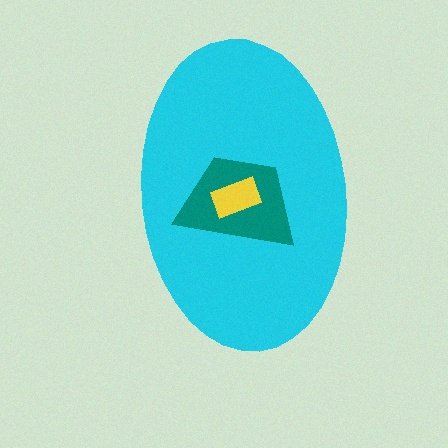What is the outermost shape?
The cyan ellipse.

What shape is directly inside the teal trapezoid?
The yellow rectangle.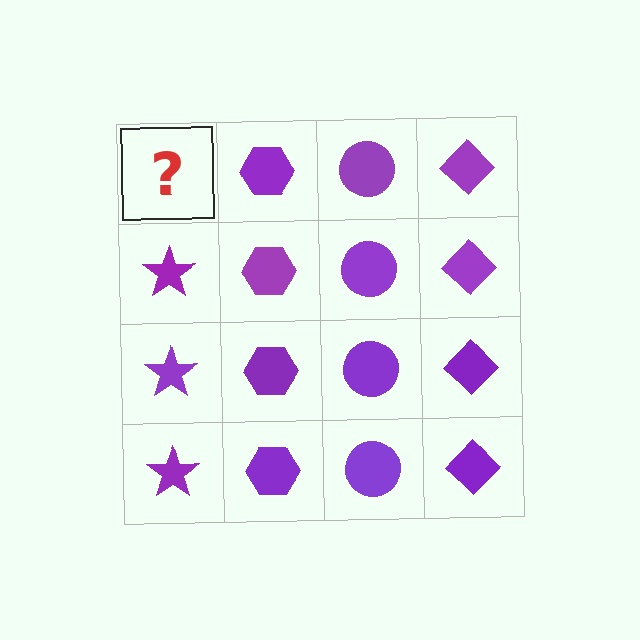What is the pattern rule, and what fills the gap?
The rule is that each column has a consistent shape. The gap should be filled with a purple star.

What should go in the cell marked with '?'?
The missing cell should contain a purple star.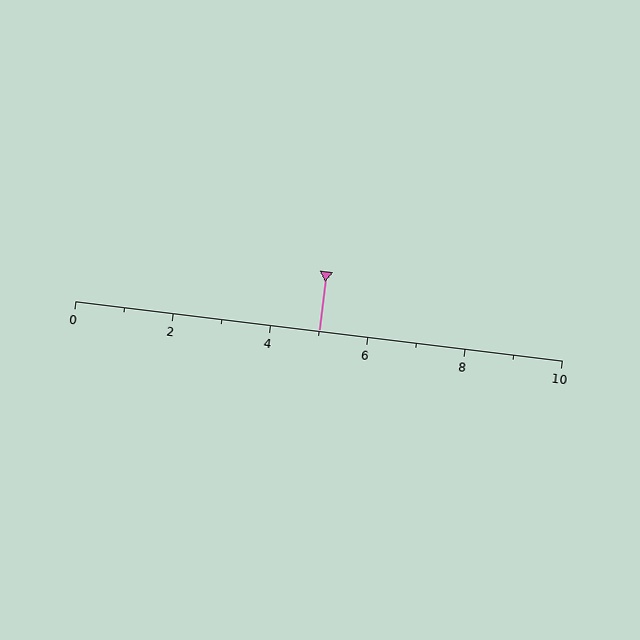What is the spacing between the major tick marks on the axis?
The major ticks are spaced 2 apart.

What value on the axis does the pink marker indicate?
The marker indicates approximately 5.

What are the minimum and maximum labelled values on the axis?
The axis runs from 0 to 10.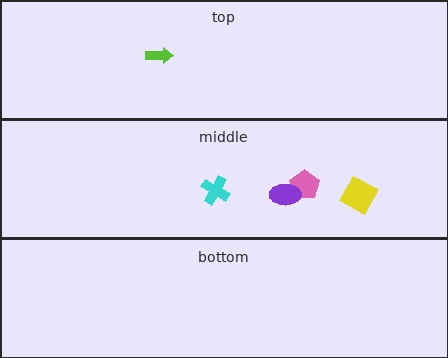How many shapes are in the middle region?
4.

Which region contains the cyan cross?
The middle region.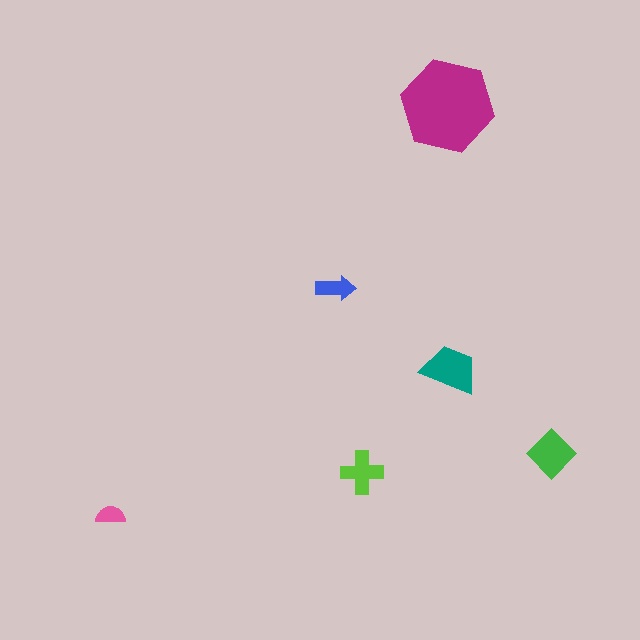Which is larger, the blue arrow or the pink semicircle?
The blue arrow.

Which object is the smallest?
The pink semicircle.